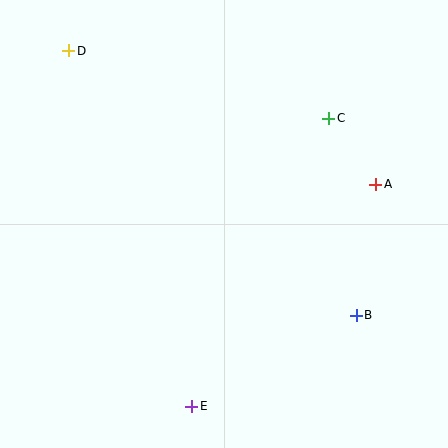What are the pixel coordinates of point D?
Point D is at (69, 51).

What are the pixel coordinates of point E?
Point E is at (192, 406).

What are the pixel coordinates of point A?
Point A is at (376, 184).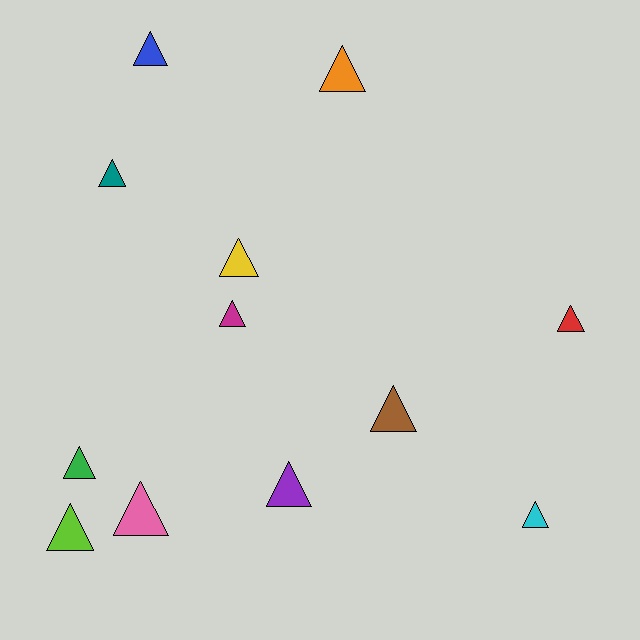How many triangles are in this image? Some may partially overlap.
There are 12 triangles.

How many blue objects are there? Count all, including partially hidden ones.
There is 1 blue object.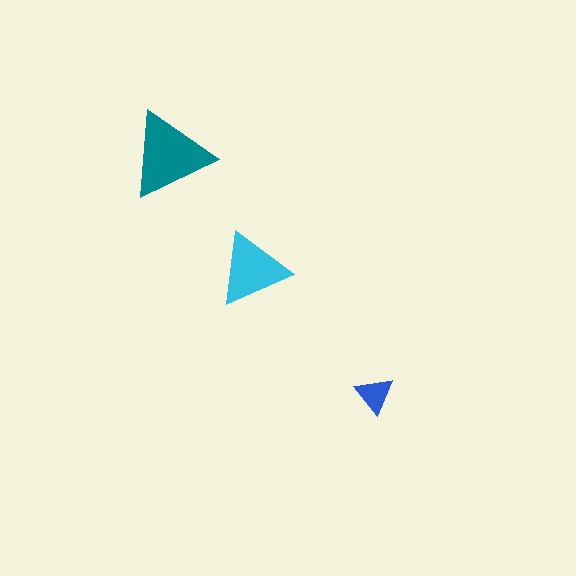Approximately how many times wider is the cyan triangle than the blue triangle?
About 2 times wider.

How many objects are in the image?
There are 3 objects in the image.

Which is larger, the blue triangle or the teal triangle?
The teal one.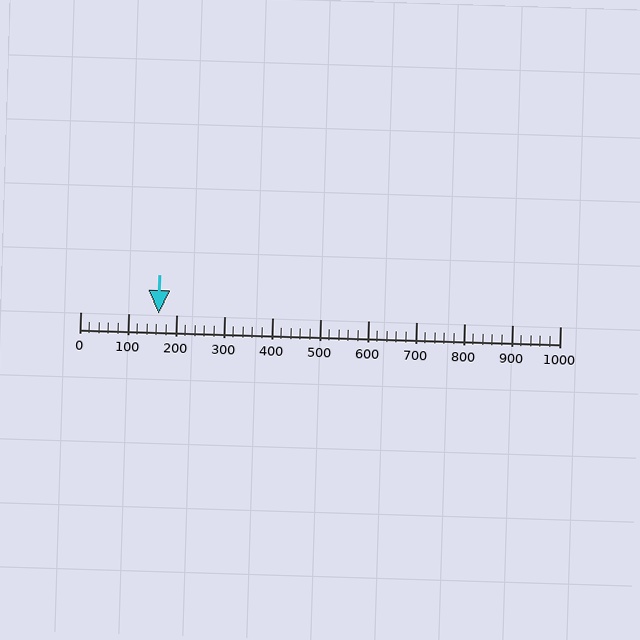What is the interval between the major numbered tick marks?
The major tick marks are spaced 100 units apart.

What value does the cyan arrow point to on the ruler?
The cyan arrow points to approximately 163.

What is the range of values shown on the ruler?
The ruler shows values from 0 to 1000.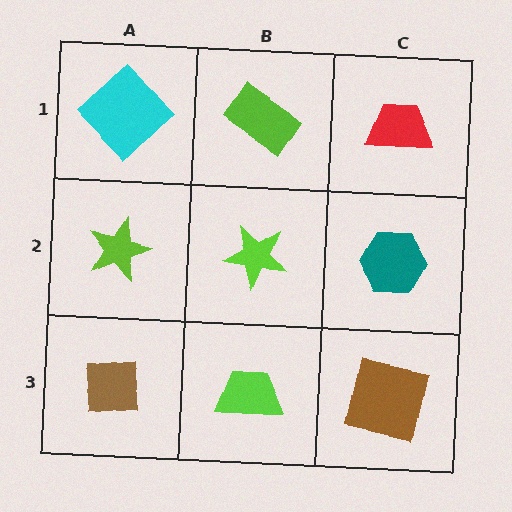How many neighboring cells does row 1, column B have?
3.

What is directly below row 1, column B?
A lime star.